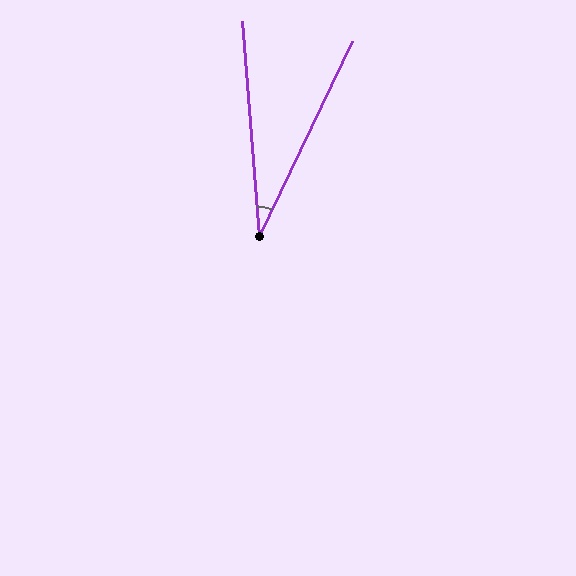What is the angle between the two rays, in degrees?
Approximately 30 degrees.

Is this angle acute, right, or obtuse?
It is acute.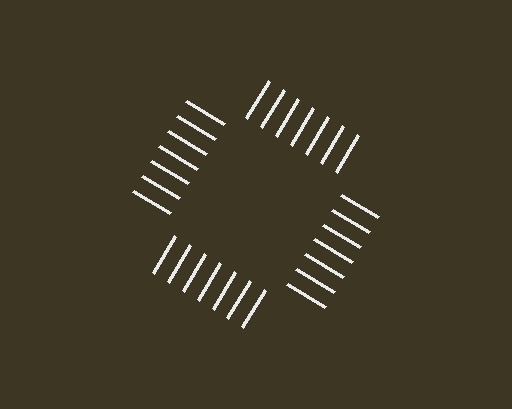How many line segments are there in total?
28 — 7 along each of the 4 edges.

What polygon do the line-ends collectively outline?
An illusory square — the line segments terminate on its edges but no continuous stroke is drawn.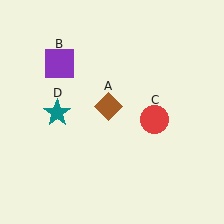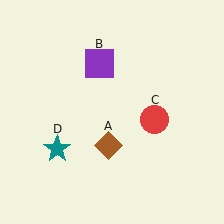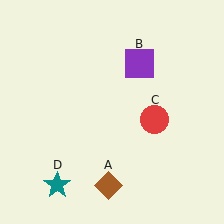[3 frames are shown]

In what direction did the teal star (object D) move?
The teal star (object D) moved down.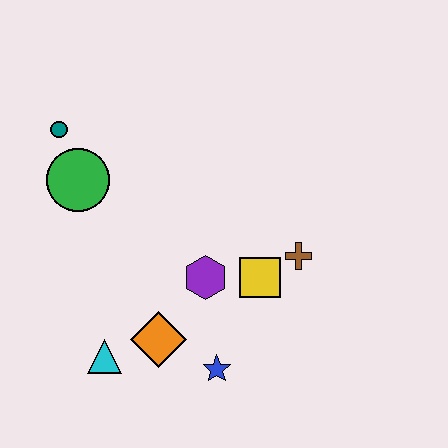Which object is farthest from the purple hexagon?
The teal circle is farthest from the purple hexagon.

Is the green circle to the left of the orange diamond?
Yes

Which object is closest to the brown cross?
The yellow square is closest to the brown cross.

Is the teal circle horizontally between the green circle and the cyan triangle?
No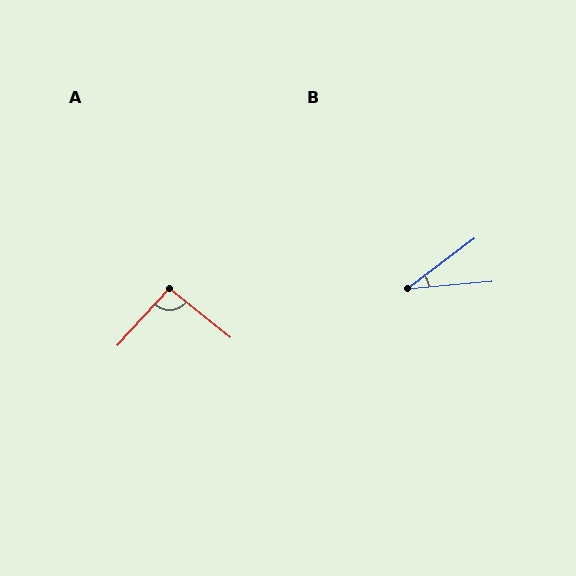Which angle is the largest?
A, at approximately 94 degrees.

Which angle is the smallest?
B, at approximately 32 degrees.